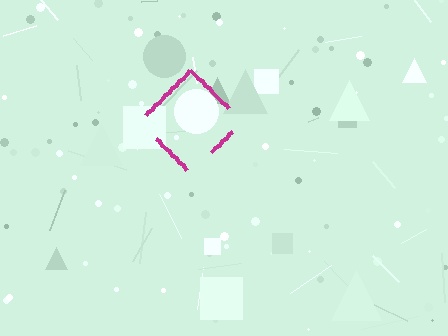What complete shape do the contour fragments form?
The contour fragments form a diamond.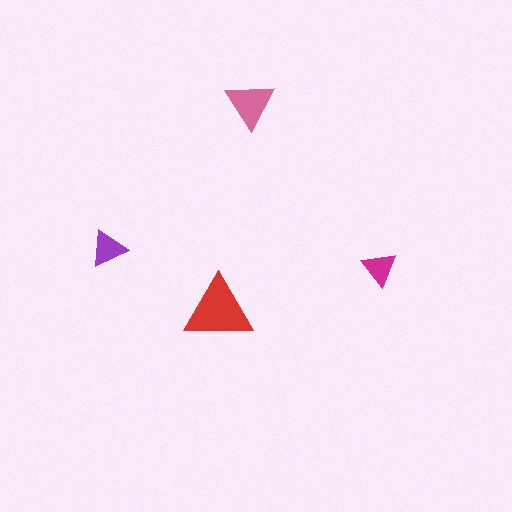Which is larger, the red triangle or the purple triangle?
The red one.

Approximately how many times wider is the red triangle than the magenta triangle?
About 2 times wider.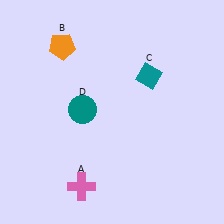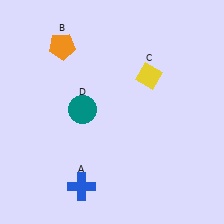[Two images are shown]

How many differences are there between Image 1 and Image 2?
There are 2 differences between the two images.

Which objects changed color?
A changed from pink to blue. C changed from teal to yellow.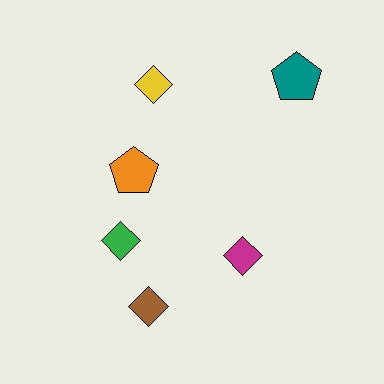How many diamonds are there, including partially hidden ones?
There are 4 diamonds.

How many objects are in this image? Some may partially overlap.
There are 6 objects.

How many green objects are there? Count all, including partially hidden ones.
There is 1 green object.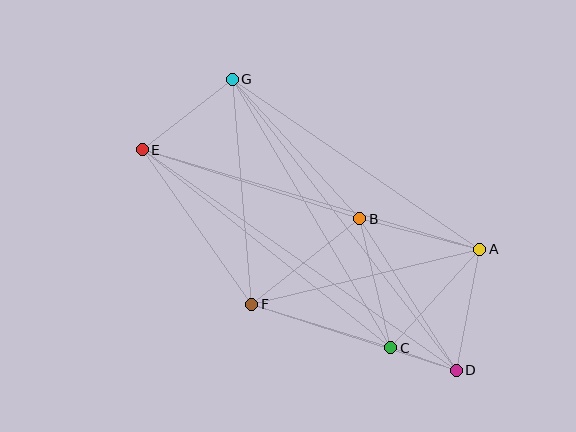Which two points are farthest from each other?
Points D and E are farthest from each other.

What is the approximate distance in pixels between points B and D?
The distance between B and D is approximately 180 pixels.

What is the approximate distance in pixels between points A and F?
The distance between A and F is approximately 235 pixels.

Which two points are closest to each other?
Points C and D are closest to each other.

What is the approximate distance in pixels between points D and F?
The distance between D and F is approximately 215 pixels.